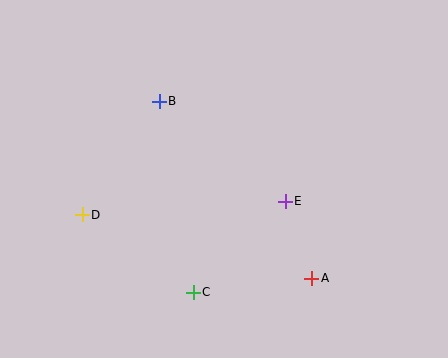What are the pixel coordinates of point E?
Point E is at (285, 201).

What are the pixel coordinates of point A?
Point A is at (312, 278).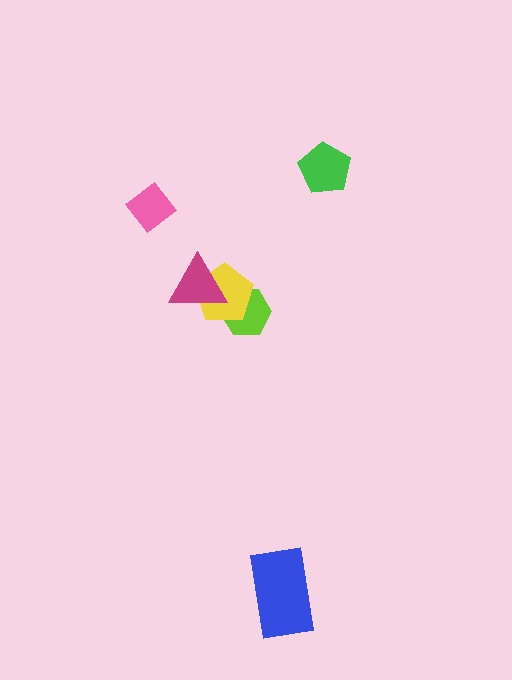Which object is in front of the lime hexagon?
The yellow pentagon is in front of the lime hexagon.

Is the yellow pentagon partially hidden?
Yes, it is partially covered by another shape.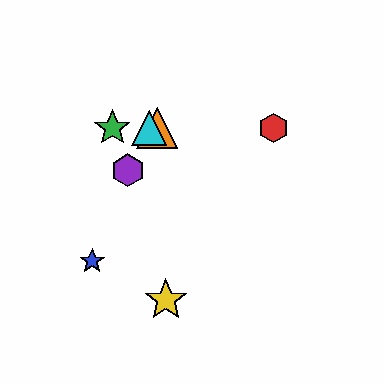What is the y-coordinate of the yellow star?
The yellow star is at y≈300.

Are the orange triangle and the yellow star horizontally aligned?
No, the orange triangle is at y≈128 and the yellow star is at y≈300.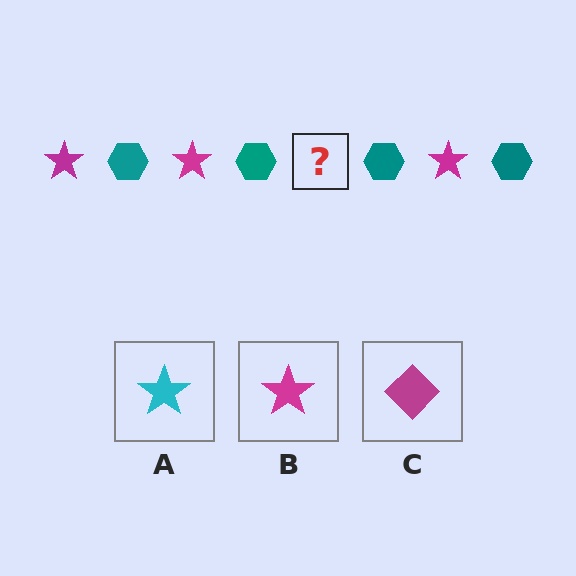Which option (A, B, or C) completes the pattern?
B.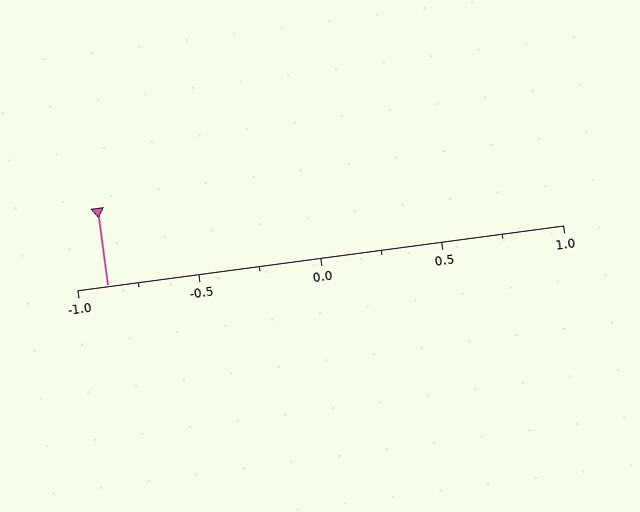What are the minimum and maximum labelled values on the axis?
The axis runs from -1.0 to 1.0.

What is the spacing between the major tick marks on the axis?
The major ticks are spaced 0.5 apart.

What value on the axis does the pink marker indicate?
The marker indicates approximately -0.88.